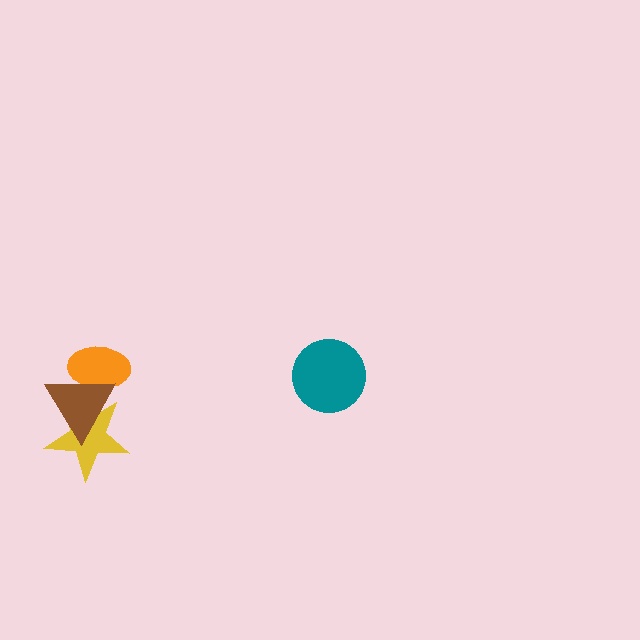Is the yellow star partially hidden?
Yes, it is partially covered by another shape.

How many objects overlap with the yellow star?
1 object overlaps with the yellow star.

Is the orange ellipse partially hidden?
Yes, it is partially covered by another shape.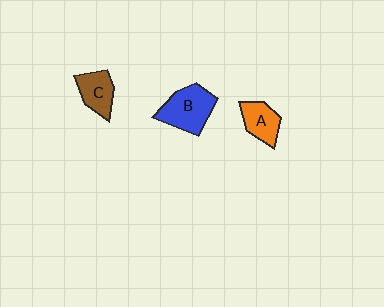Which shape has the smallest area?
Shape A (orange).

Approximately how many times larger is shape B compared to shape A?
Approximately 1.5 times.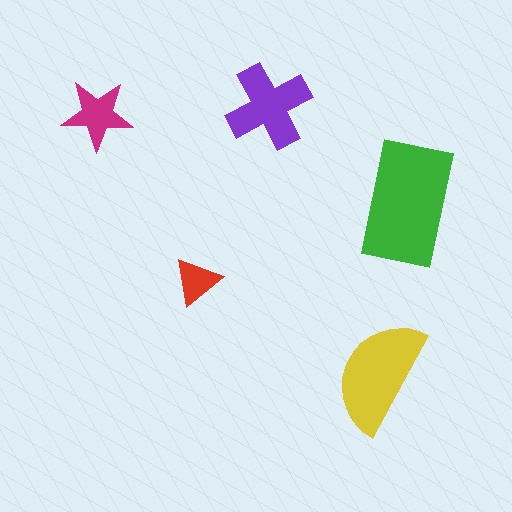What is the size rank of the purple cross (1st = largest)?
3rd.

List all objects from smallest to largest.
The red triangle, the magenta star, the purple cross, the yellow semicircle, the green rectangle.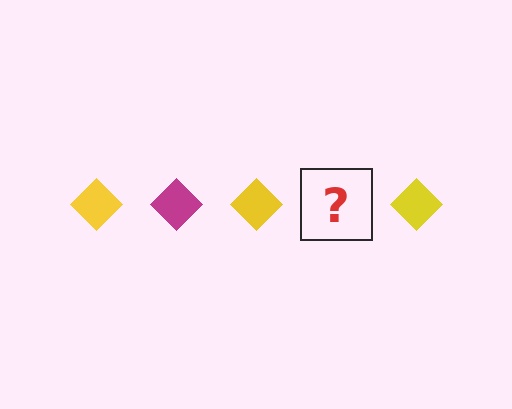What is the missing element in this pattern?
The missing element is a magenta diamond.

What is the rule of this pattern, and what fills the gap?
The rule is that the pattern cycles through yellow, magenta diamonds. The gap should be filled with a magenta diamond.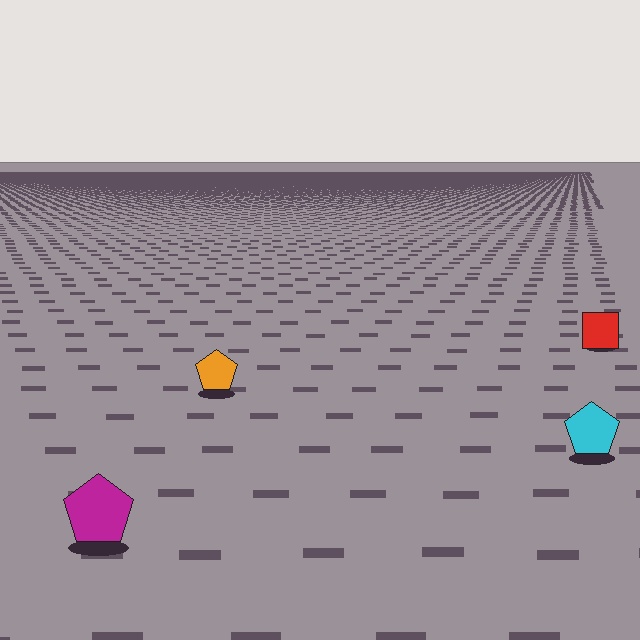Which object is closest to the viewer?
The magenta pentagon is closest. The texture marks near it are larger and more spread out.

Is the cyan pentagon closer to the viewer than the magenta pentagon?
No. The magenta pentagon is closer — you can tell from the texture gradient: the ground texture is coarser near it.